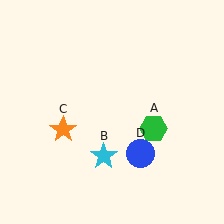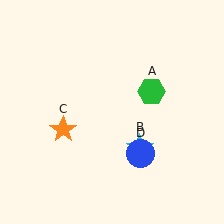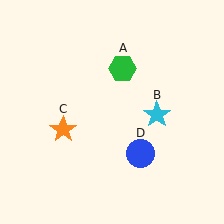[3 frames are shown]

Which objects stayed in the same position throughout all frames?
Orange star (object C) and blue circle (object D) remained stationary.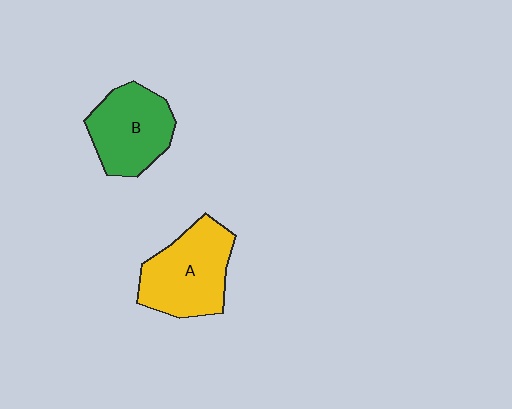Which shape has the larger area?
Shape A (yellow).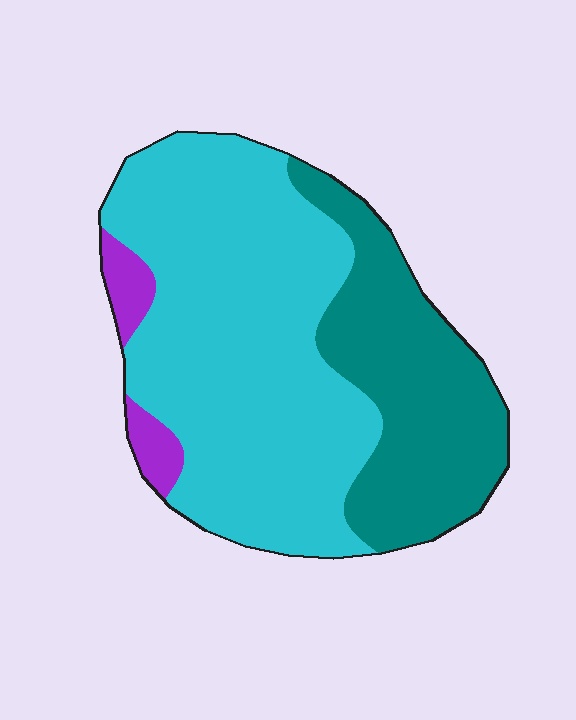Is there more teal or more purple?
Teal.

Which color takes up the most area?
Cyan, at roughly 65%.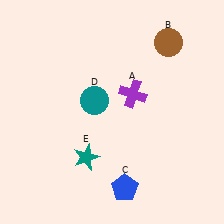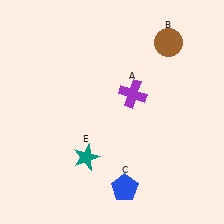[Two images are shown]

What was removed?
The teal circle (D) was removed in Image 2.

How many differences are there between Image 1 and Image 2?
There is 1 difference between the two images.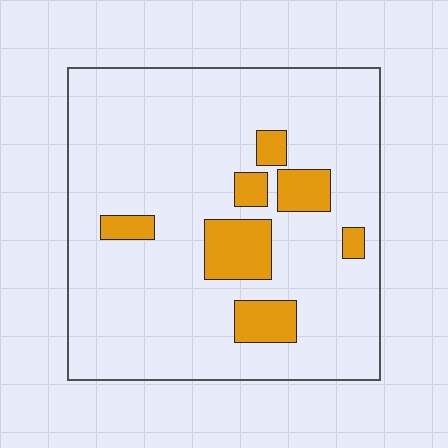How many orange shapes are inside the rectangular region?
7.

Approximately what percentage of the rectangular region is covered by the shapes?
Approximately 15%.